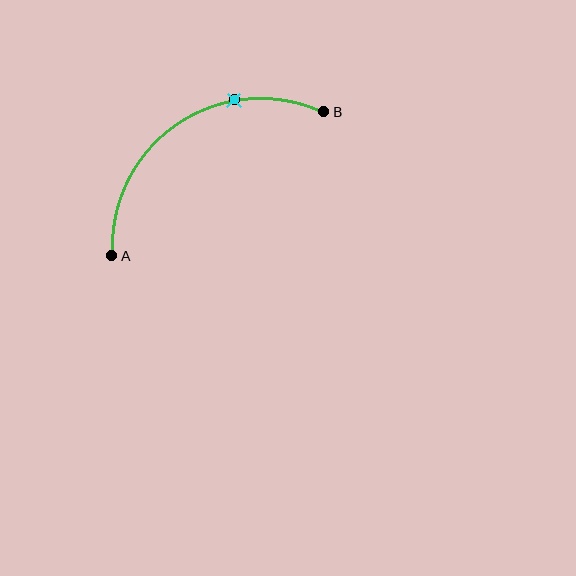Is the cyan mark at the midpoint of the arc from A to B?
No. The cyan mark lies on the arc but is closer to endpoint B. The arc midpoint would be at the point on the curve equidistant along the arc from both A and B.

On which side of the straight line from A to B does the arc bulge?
The arc bulges above and to the left of the straight line connecting A and B.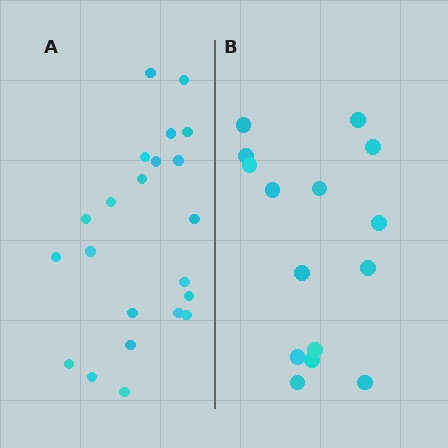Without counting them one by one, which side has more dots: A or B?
Region A (the left region) has more dots.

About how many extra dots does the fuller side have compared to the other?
Region A has roughly 8 or so more dots than region B.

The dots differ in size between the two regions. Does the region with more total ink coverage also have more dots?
No. Region B has more total ink coverage because its dots are larger, but region A actually contains more individual dots. Total area can be misleading — the number of items is what matters here.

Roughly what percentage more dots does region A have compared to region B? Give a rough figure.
About 45% more.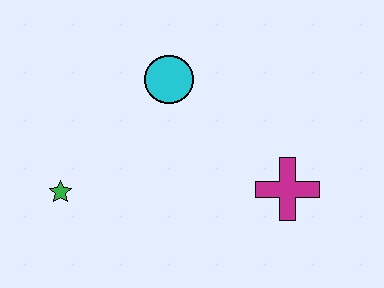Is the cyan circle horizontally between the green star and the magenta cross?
Yes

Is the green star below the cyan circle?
Yes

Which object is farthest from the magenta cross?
The green star is farthest from the magenta cross.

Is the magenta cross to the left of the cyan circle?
No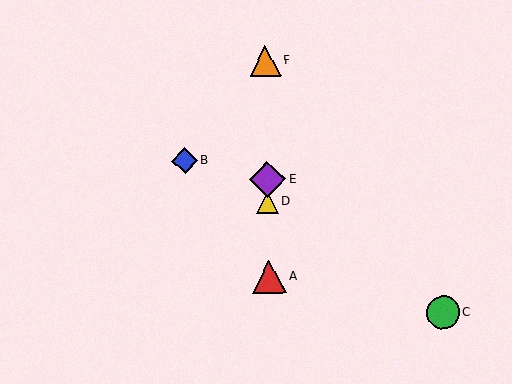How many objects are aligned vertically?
4 objects (A, D, E, F) are aligned vertically.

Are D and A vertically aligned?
Yes, both are at x≈268.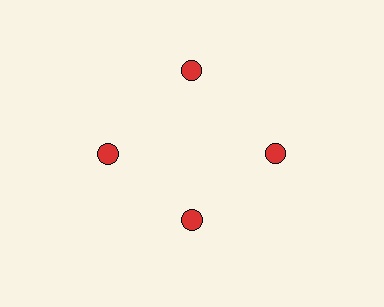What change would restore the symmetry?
The symmetry would be restored by moving it outward, back onto the ring so that all 4 circles sit at equal angles and equal distance from the center.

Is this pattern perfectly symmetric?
No. The 4 red circles are arranged in a ring, but one element near the 6 o'clock position is pulled inward toward the center, breaking the 4-fold rotational symmetry.